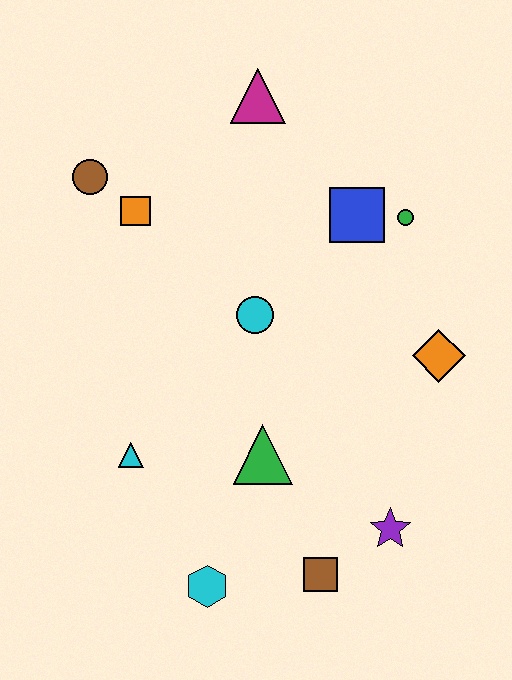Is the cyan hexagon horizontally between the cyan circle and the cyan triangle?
Yes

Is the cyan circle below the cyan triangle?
No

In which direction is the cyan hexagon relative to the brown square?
The cyan hexagon is to the left of the brown square.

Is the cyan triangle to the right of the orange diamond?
No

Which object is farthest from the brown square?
The magenta triangle is farthest from the brown square.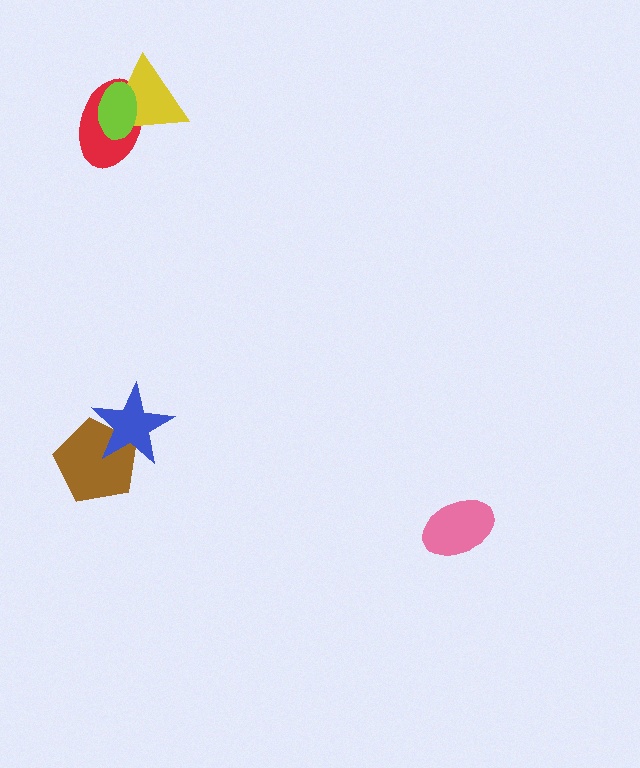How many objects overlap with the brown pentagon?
1 object overlaps with the brown pentagon.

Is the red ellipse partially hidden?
Yes, it is partially covered by another shape.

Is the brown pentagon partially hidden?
Yes, it is partially covered by another shape.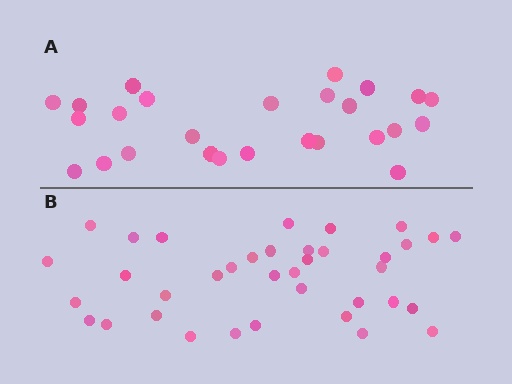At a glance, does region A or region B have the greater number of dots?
Region B (the bottom region) has more dots.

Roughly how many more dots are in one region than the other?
Region B has roughly 12 or so more dots than region A.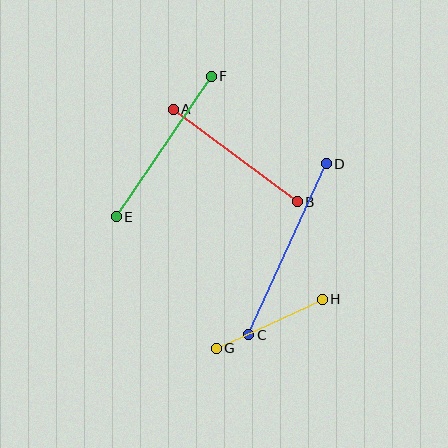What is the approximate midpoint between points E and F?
The midpoint is at approximately (164, 146) pixels.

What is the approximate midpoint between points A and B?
The midpoint is at approximately (235, 156) pixels.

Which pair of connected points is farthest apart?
Points C and D are farthest apart.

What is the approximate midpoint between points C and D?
The midpoint is at approximately (287, 249) pixels.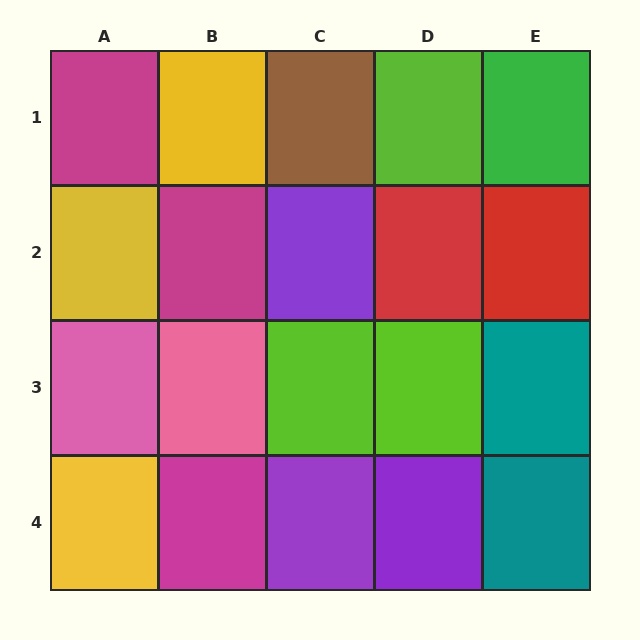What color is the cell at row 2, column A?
Yellow.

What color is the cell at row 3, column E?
Teal.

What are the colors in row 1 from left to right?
Magenta, yellow, brown, lime, green.